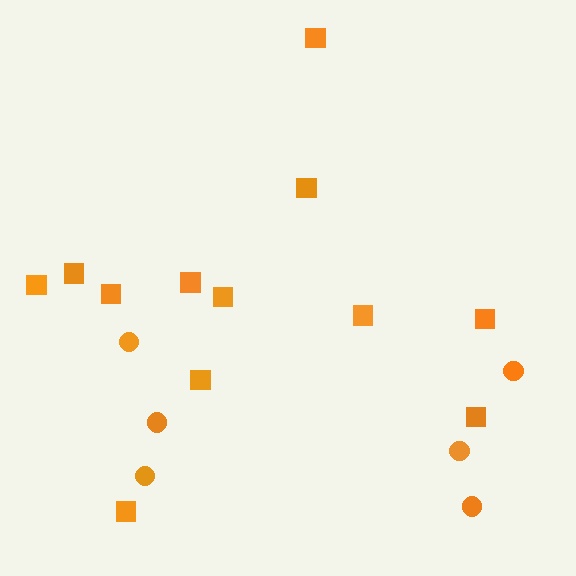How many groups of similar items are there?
There are 2 groups: one group of circles (6) and one group of squares (12).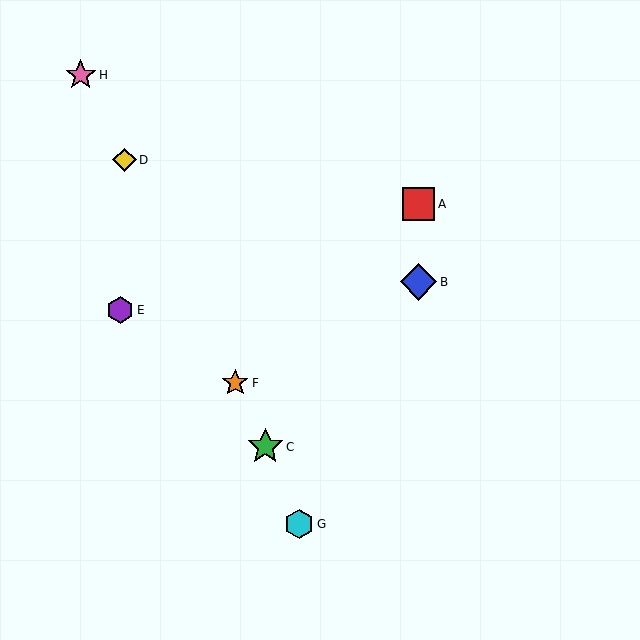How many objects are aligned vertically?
2 objects (A, B) are aligned vertically.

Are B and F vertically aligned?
No, B is at x≈418 and F is at x≈235.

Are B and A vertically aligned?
Yes, both are at x≈418.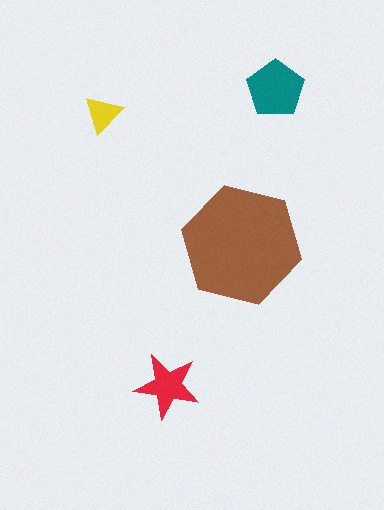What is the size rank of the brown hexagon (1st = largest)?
1st.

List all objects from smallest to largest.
The yellow triangle, the red star, the teal pentagon, the brown hexagon.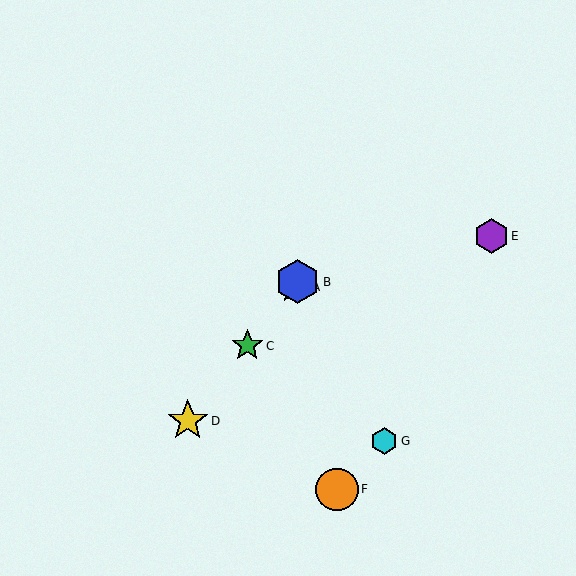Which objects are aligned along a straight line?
Objects A, B, C, D are aligned along a straight line.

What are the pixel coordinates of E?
Object E is at (491, 236).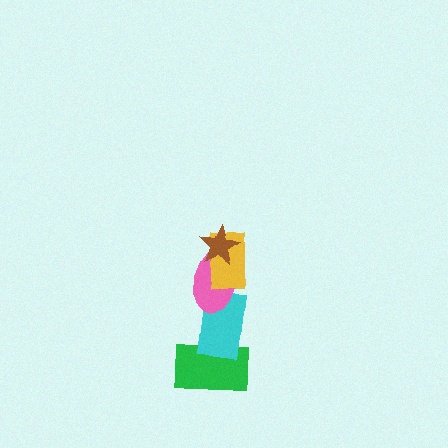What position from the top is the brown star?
The brown star is 1st from the top.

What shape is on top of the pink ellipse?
The yellow rectangle is on top of the pink ellipse.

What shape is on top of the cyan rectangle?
The pink ellipse is on top of the cyan rectangle.